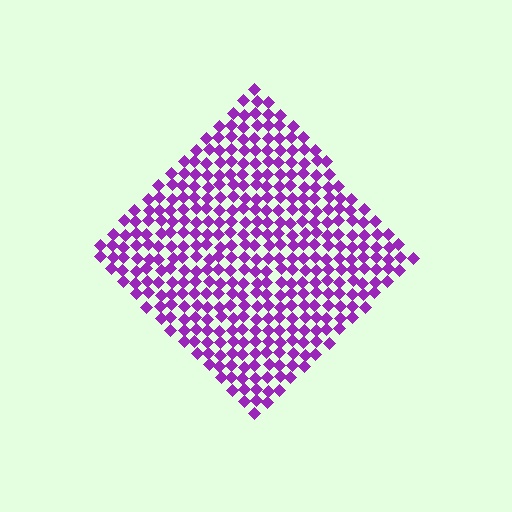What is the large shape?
The large shape is a diamond.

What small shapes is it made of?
It is made of small diamonds.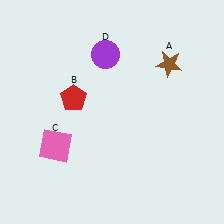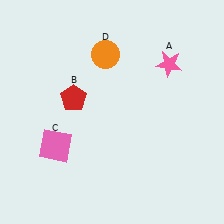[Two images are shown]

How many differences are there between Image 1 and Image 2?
There are 2 differences between the two images.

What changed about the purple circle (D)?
In Image 1, D is purple. In Image 2, it changed to orange.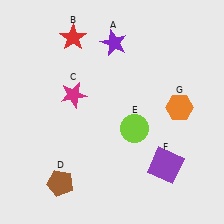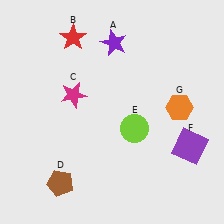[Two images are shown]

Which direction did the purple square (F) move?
The purple square (F) moved right.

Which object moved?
The purple square (F) moved right.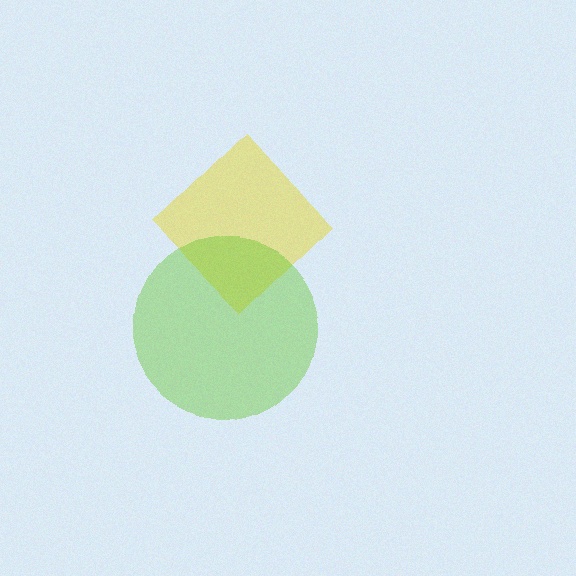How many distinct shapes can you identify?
There are 2 distinct shapes: a yellow diamond, a lime circle.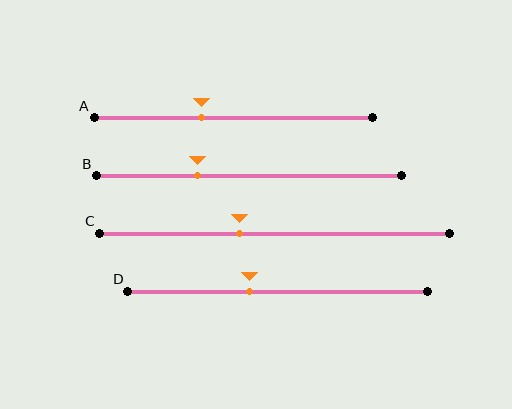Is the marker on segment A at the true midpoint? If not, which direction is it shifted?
No, the marker on segment A is shifted to the left by about 12% of the segment length.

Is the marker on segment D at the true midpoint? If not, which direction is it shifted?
No, the marker on segment D is shifted to the left by about 9% of the segment length.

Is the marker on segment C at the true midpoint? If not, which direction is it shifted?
No, the marker on segment C is shifted to the left by about 10% of the segment length.